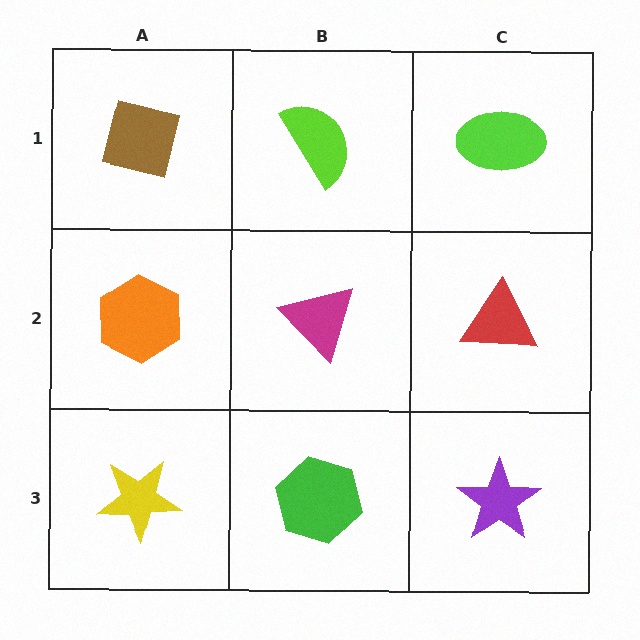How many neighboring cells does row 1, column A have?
2.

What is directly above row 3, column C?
A red triangle.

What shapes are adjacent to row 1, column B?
A magenta triangle (row 2, column B), a brown square (row 1, column A), a lime ellipse (row 1, column C).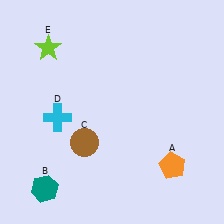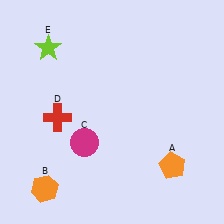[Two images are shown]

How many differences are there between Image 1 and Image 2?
There are 3 differences between the two images.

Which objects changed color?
B changed from teal to orange. C changed from brown to magenta. D changed from cyan to red.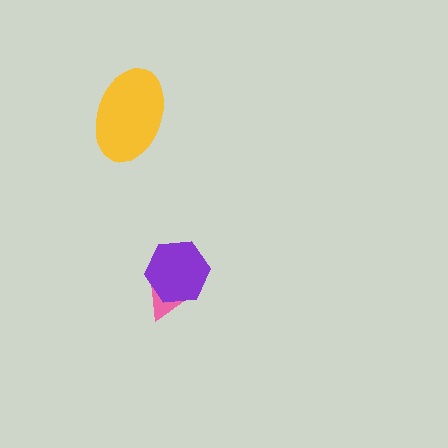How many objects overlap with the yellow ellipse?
0 objects overlap with the yellow ellipse.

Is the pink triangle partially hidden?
Yes, it is partially covered by another shape.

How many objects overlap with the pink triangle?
1 object overlaps with the pink triangle.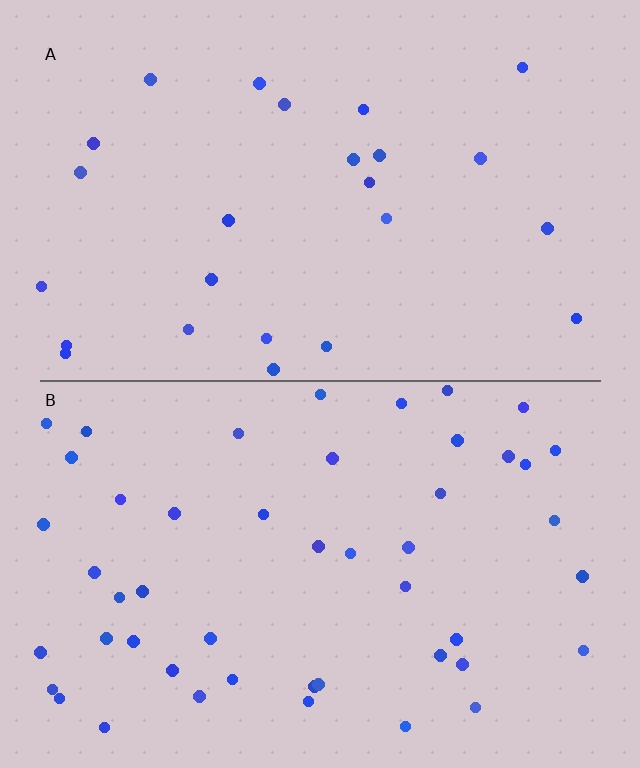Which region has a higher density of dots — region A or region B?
B (the bottom).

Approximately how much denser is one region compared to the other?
Approximately 2.0× — region B over region A.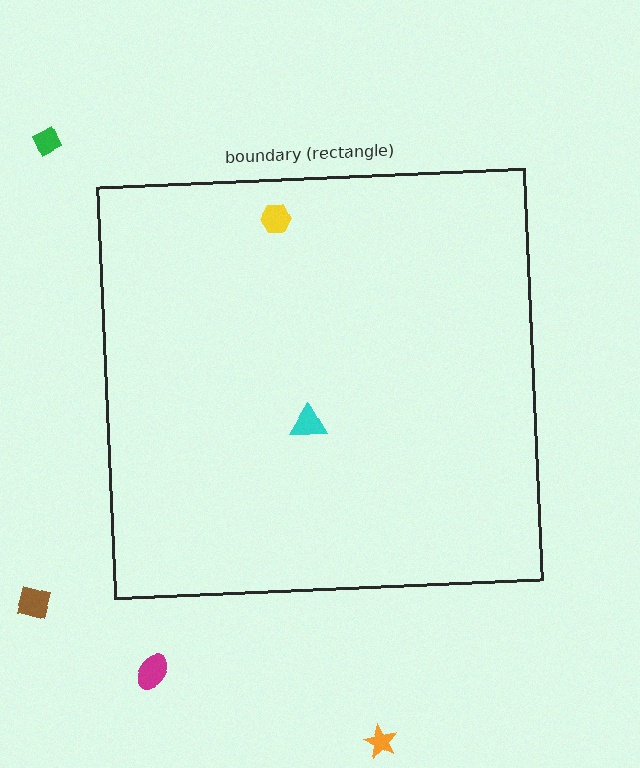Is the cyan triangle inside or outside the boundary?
Inside.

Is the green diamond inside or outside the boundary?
Outside.